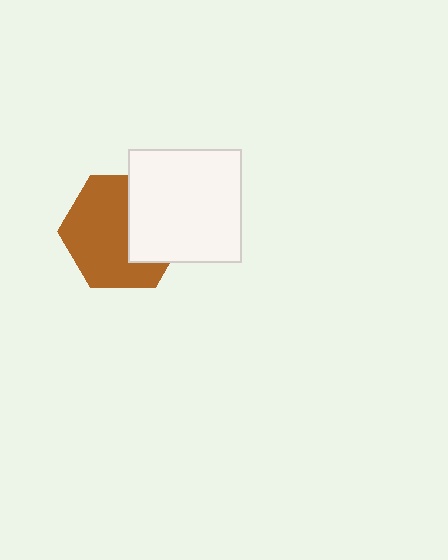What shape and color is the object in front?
The object in front is a white square.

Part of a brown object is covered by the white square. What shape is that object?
It is a hexagon.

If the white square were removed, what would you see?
You would see the complete brown hexagon.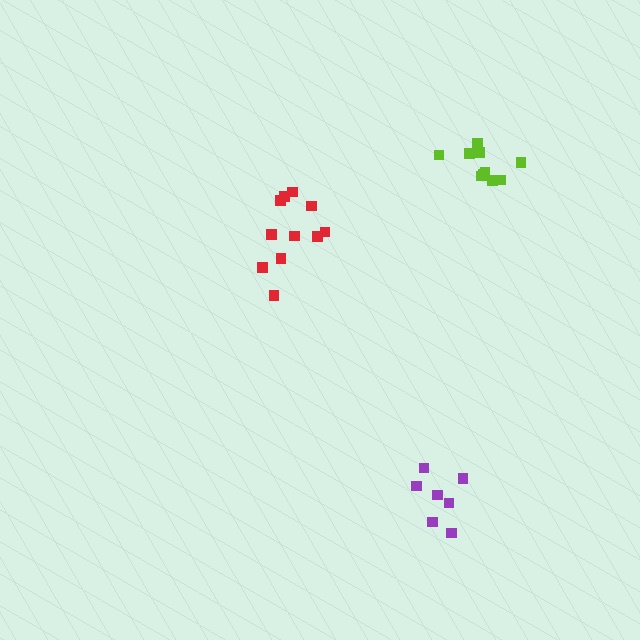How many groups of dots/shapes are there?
There are 3 groups.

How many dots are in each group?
Group 1: 11 dots, Group 2: 10 dots, Group 3: 7 dots (28 total).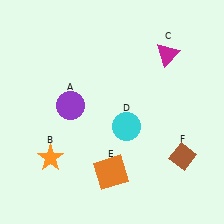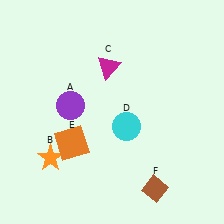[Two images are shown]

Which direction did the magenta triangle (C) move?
The magenta triangle (C) moved left.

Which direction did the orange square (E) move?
The orange square (E) moved left.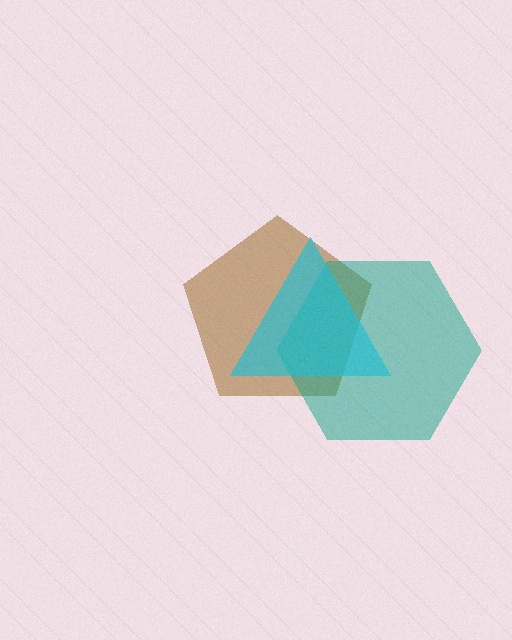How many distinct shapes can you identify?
There are 3 distinct shapes: a brown pentagon, a teal hexagon, a cyan triangle.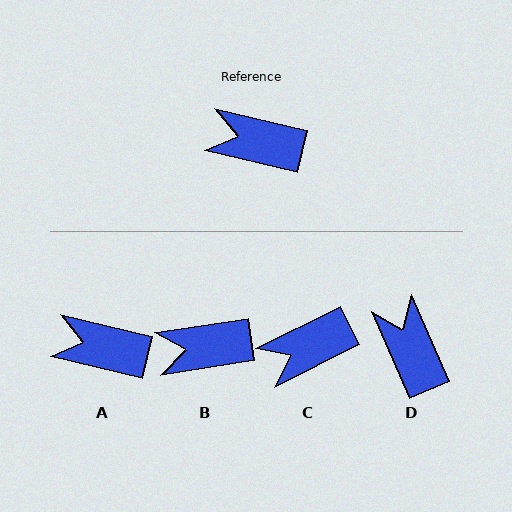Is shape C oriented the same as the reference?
No, it is off by about 40 degrees.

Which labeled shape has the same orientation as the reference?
A.